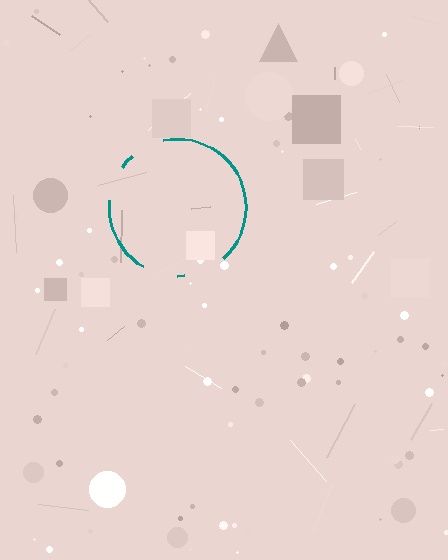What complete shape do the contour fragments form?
The contour fragments form a circle.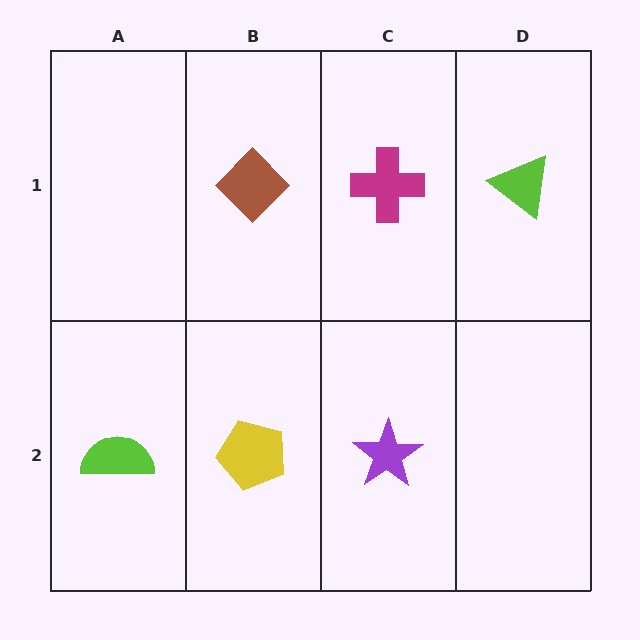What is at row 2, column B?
A yellow pentagon.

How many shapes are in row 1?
3 shapes.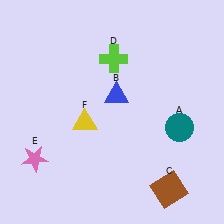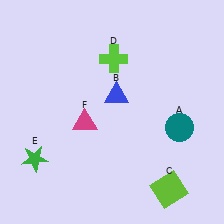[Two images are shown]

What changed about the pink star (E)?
In Image 1, E is pink. In Image 2, it changed to green.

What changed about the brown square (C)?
In Image 1, C is brown. In Image 2, it changed to lime.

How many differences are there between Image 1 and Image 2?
There are 3 differences between the two images.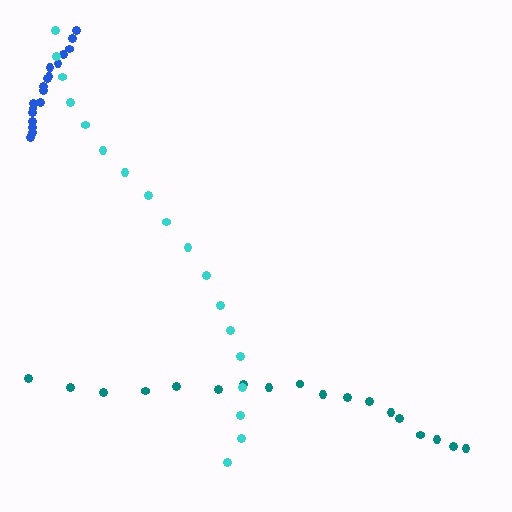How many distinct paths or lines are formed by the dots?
There are 3 distinct paths.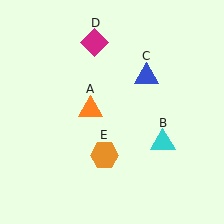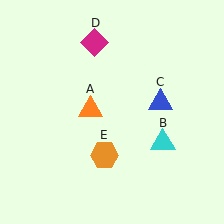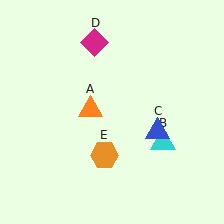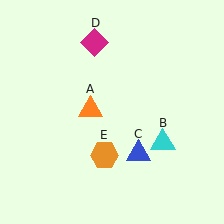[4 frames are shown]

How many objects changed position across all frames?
1 object changed position: blue triangle (object C).